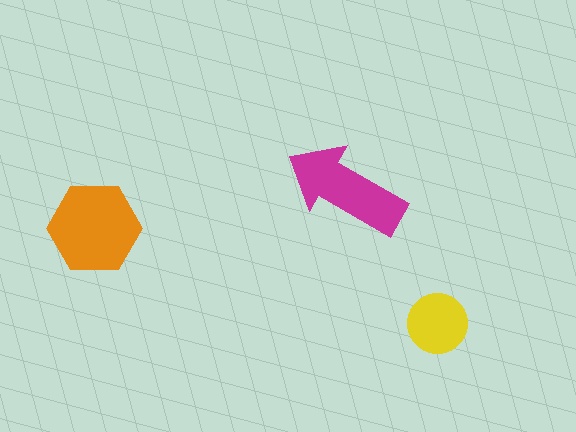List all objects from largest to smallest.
The orange hexagon, the magenta arrow, the yellow circle.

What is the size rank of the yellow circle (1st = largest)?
3rd.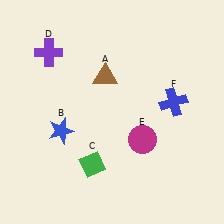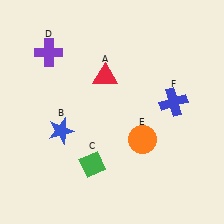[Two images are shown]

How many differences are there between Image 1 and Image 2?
There are 2 differences between the two images.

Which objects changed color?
A changed from brown to red. E changed from magenta to orange.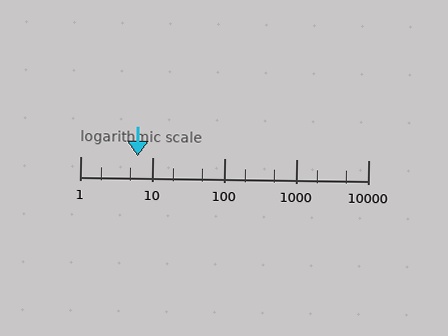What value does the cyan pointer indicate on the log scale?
The pointer indicates approximately 6.2.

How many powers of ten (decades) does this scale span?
The scale spans 4 decades, from 1 to 10000.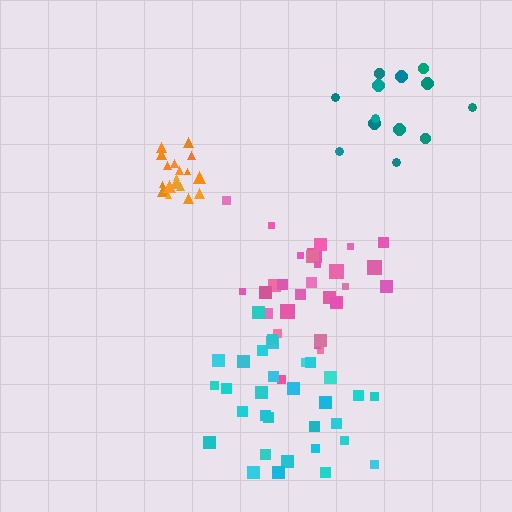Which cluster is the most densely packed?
Orange.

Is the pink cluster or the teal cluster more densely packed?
Pink.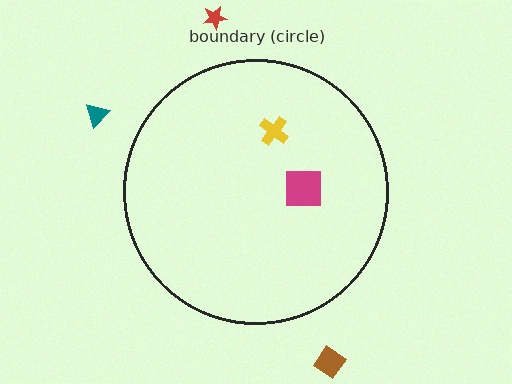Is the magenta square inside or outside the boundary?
Inside.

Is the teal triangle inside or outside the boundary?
Outside.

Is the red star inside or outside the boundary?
Outside.